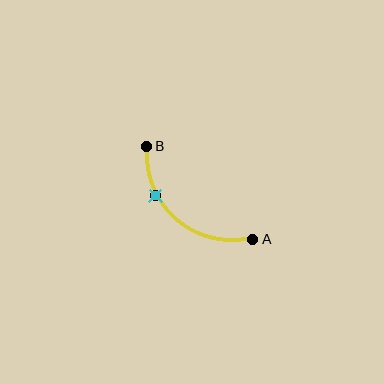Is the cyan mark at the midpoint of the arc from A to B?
No. The cyan mark lies on the arc but is closer to endpoint B. The arc midpoint would be at the point on the curve equidistant along the arc from both A and B.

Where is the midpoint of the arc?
The arc midpoint is the point on the curve farthest from the straight line joining A and B. It sits below and to the left of that line.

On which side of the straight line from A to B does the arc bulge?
The arc bulges below and to the left of the straight line connecting A and B.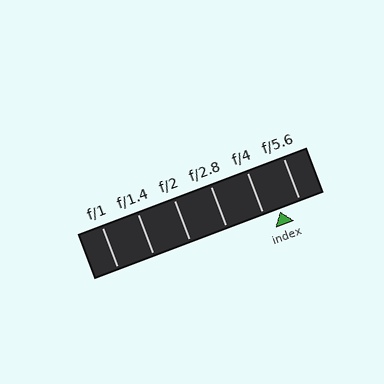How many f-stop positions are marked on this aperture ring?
There are 6 f-stop positions marked.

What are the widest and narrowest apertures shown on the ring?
The widest aperture shown is f/1 and the narrowest is f/5.6.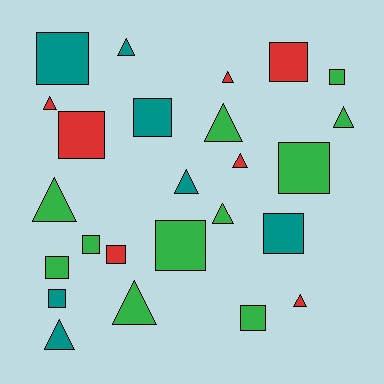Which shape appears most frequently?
Square, with 13 objects.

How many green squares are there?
There are 6 green squares.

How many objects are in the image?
There are 25 objects.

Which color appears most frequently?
Green, with 11 objects.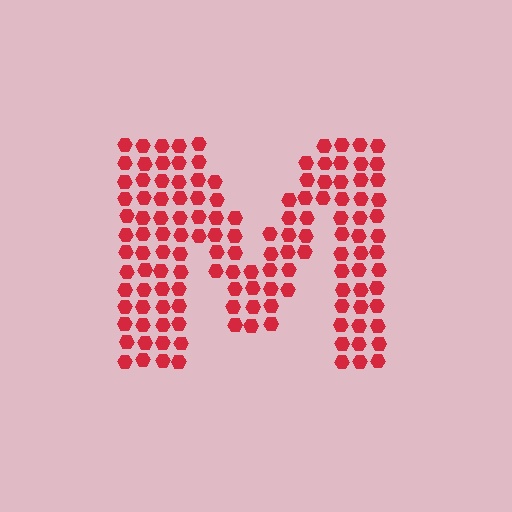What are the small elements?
The small elements are hexagons.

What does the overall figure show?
The overall figure shows the letter M.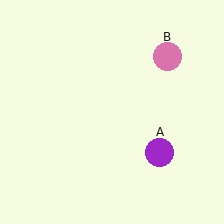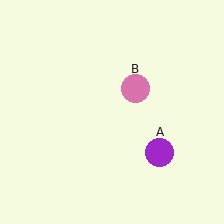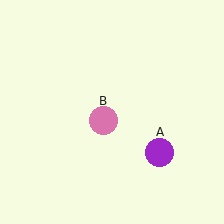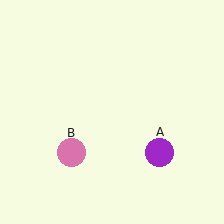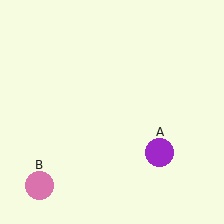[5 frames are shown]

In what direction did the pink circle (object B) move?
The pink circle (object B) moved down and to the left.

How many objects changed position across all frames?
1 object changed position: pink circle (object B).